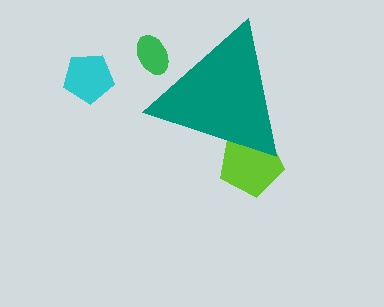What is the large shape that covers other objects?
A teal triangle.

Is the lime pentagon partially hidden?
Yes, the lime pentagon is partially hidden behind the teal triangle.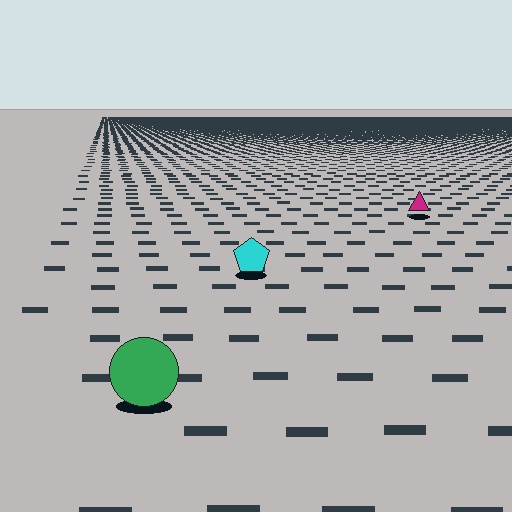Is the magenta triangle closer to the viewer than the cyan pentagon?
No. The cyan pentagon is closer — you can tell from the texture gradient: the ground texture is coarser near it.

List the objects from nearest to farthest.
From nearest to farthest: the green circle, the cyan pentagon, the magenta triangle.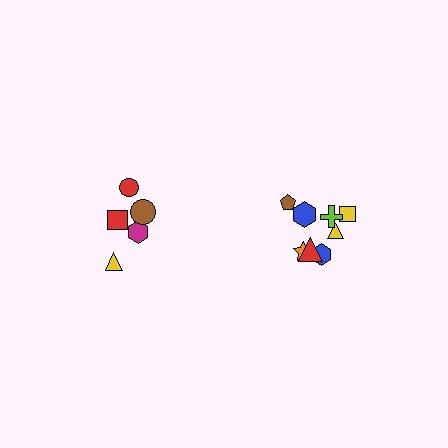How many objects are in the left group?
There are 5 objects.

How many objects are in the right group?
There are 8 objects.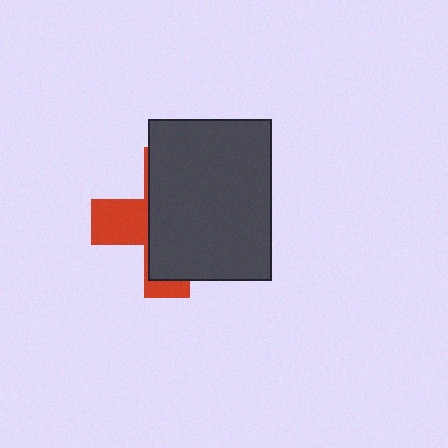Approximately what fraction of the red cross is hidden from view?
Roughly 69% of the red cross is hidden behind the dark gray rectangle.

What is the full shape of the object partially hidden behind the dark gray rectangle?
The partially hidden object is a red cross.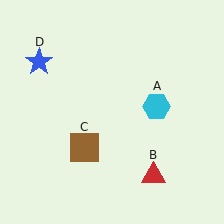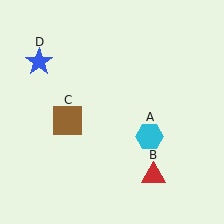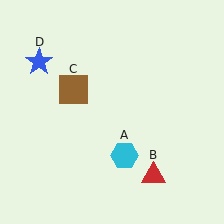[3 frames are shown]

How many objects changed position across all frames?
2 objects changed position: cyan hexagon (object A), brown square (object C).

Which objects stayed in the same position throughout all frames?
Red triangle (object B) and blue star (object D) remained stationary.